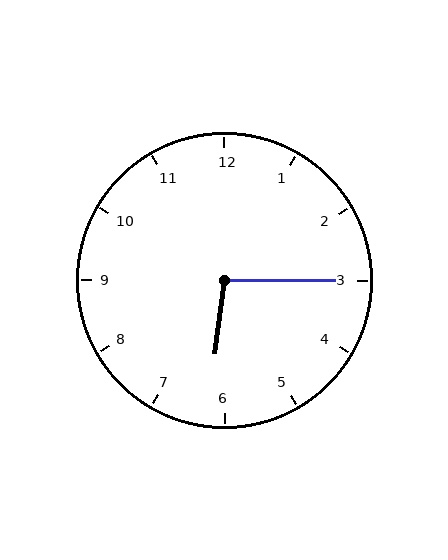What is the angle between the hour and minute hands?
Approximately 98 degrees.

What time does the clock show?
6:15.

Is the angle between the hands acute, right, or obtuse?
It is obtuse.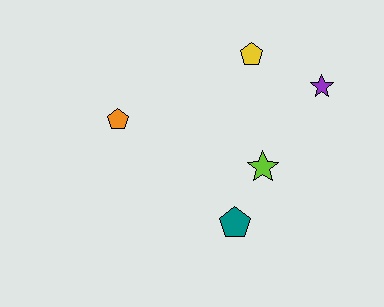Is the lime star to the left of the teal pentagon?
No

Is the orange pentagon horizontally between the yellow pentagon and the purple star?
No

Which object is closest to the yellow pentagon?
The purple star is closest to the yellow pentagon.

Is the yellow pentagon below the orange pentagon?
No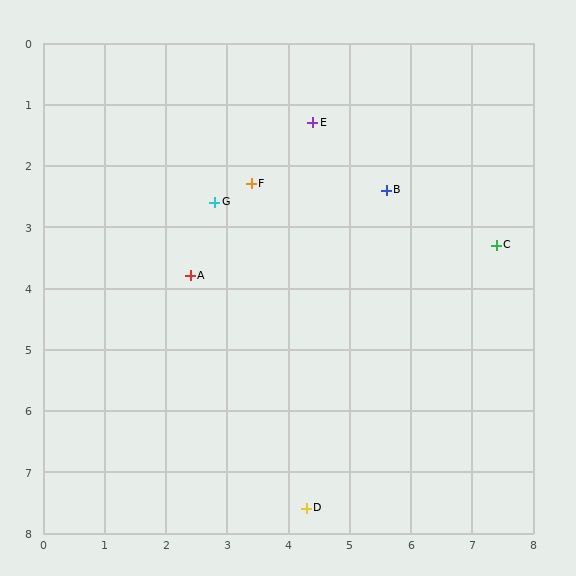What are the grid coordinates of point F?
Point F is at approximately (3.4, 2.3).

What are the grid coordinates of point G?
Point G is at approximately (2.8, 2.6).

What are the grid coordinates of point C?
Point C is at approximately (7.4, 3.3).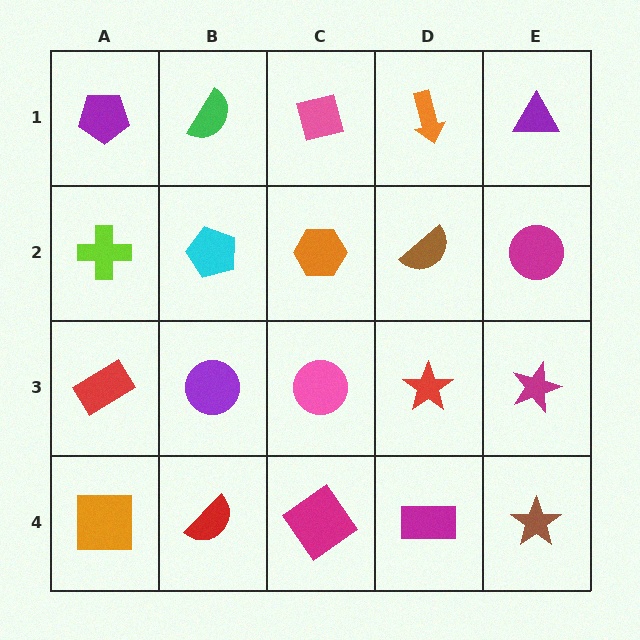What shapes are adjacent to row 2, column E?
A purple triangle (row 1, column E), a magenta star (row 3, column E), a brown semicircle (row 2, column D).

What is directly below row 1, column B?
A cyan pentagon.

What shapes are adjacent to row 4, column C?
A pink circle (row 3, column C), a red semicircle (row 4, column B), a magenta rectangle (row 4, column D).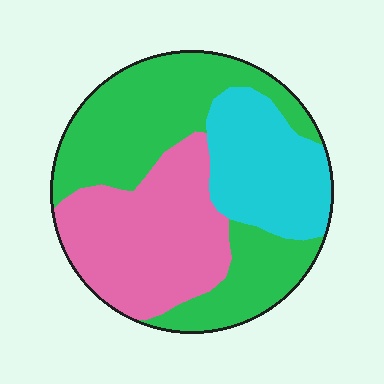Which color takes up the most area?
Green, at roughly 45%.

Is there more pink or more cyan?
Pink.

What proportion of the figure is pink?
Pink covers about 35% of the figure.